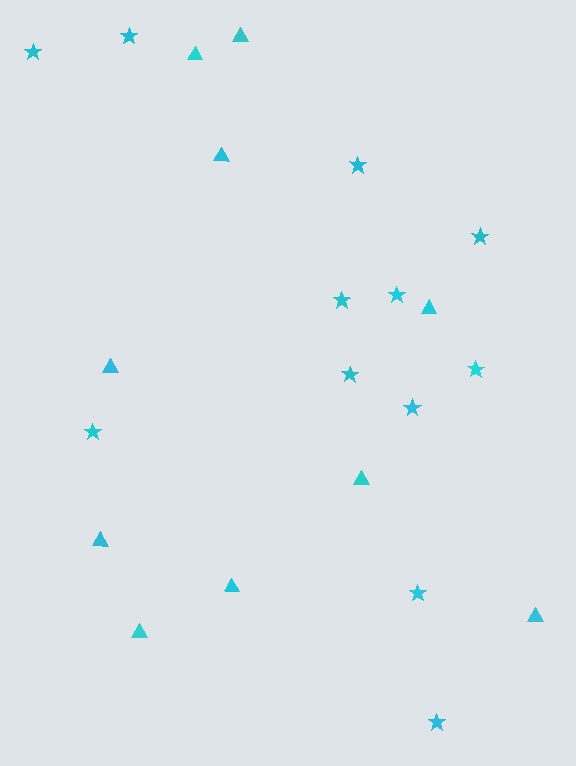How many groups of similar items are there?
There are 2 groups: one group of stars (12) and one group of triangles (10).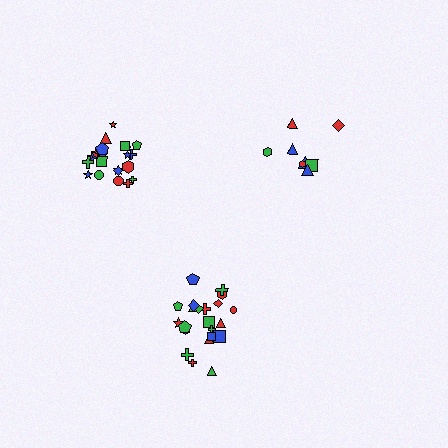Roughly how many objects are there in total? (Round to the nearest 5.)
Roughly 50 objects in total.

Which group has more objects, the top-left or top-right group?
The top-left group.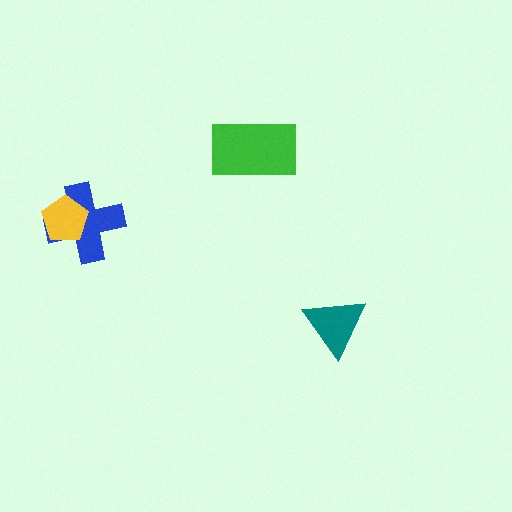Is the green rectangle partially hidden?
No, no other shape covers it.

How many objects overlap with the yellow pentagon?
1 object overlaps with the yellow pentagon.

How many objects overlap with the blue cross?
1 object overlaps with the blue cross.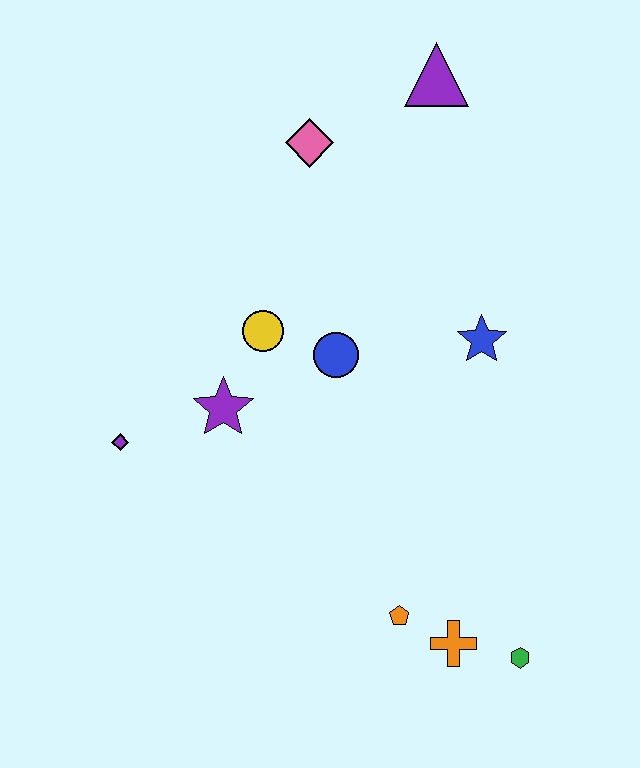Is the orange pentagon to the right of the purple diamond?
Yes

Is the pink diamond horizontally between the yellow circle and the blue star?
Yes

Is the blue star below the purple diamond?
No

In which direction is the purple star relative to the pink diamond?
The purple star is below the pink diamond.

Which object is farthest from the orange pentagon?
The purple triangle is farthest from the orange pentagon.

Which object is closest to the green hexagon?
The orange cross is closest to the green hexagon.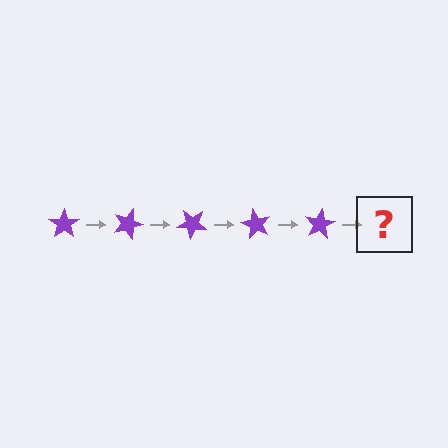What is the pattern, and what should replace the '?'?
The pattern is that the star rotates 20 degrees each step. The '?' should be a purple star rotated 100 degrees.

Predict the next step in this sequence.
The next step is a purple star rotated 100 degrees.